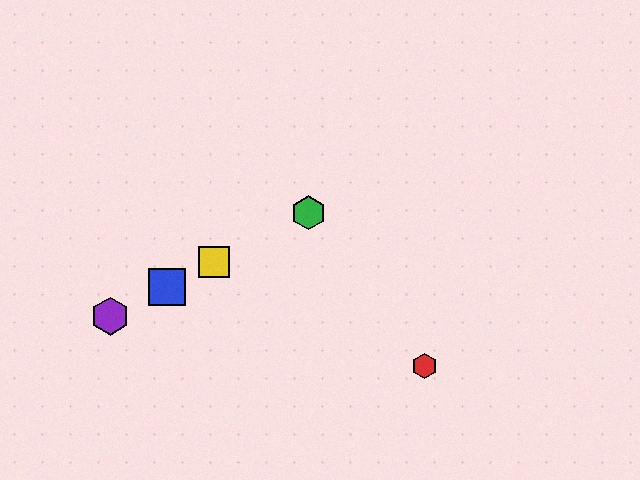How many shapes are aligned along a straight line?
4 shapes (the blue square, the green hexagon, the yellow square, the purple hexagon) are aligned along a straight line.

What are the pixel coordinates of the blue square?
The blue square is at (167, 287).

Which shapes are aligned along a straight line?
The blue square, the green hexagon, the yellow square, the purple hexagon are aligned along a straight line.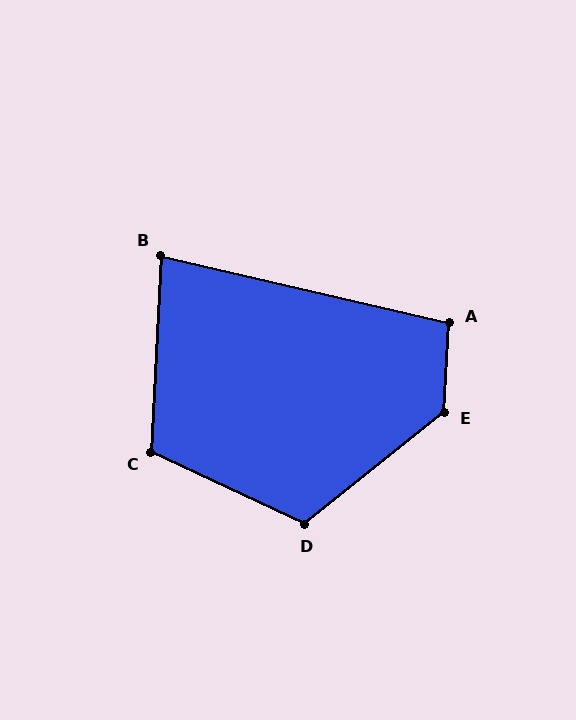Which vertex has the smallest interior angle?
B, at approximately 80 degrees.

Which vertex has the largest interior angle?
E, at approximately 131 degrees.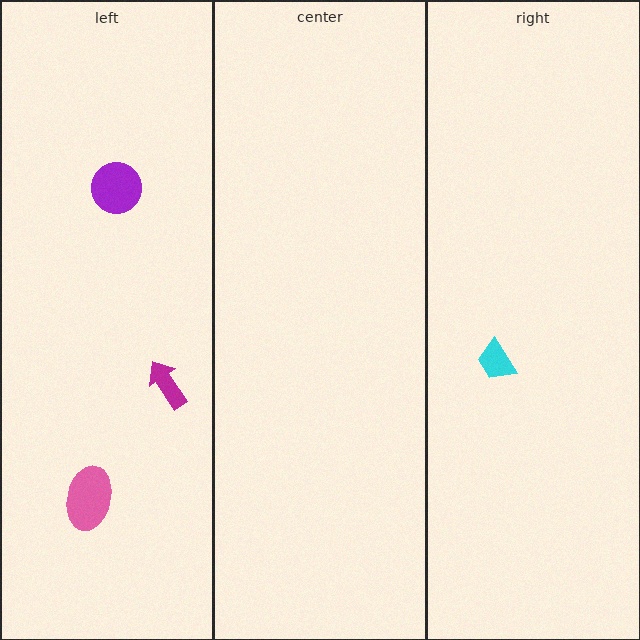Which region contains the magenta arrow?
The left region.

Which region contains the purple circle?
The left region.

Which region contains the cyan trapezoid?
The right region.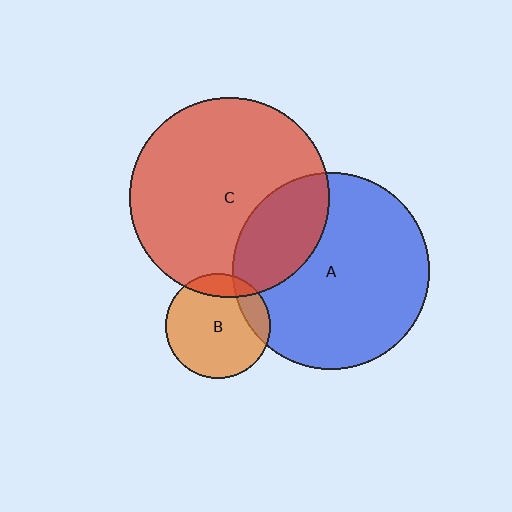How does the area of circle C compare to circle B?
Approximately 3.6 times.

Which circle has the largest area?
Circle C (red).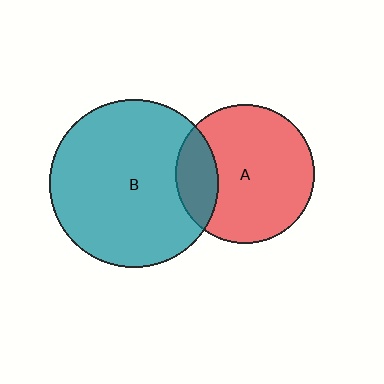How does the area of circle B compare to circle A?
Approximately 1.5 times.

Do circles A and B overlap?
Yes.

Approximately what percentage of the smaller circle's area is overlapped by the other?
Approximately 20%.